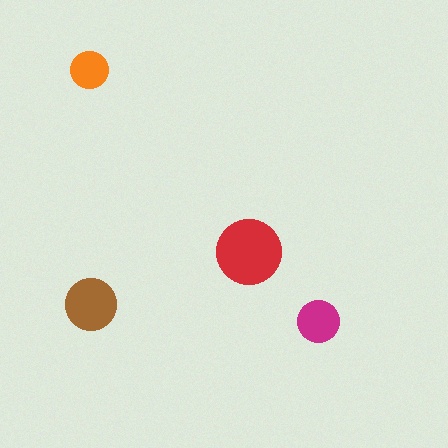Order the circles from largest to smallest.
the red one, the brown one, the magenta one, the orange one.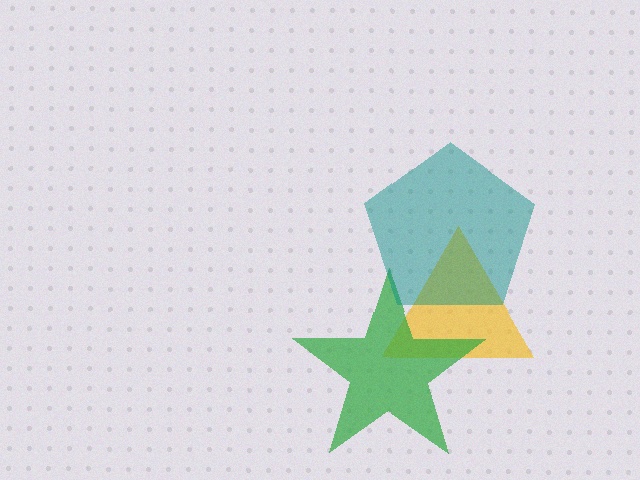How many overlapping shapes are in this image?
There are 3 overlapping shapes in the image.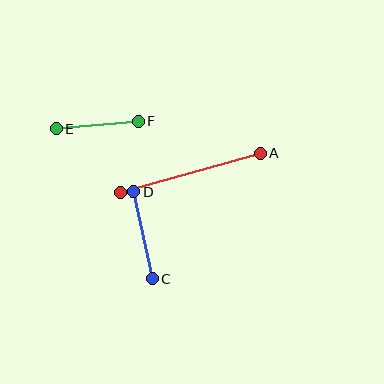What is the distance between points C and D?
The distance is approximately 89 pixels.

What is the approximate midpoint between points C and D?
The midpoint is at approximately (143, 235) pixels.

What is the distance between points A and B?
The distance is approximately 145 pixels.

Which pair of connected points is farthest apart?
Points A and B are farthest apart.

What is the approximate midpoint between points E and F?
The midpoint is at approximately (97, 125) pixels.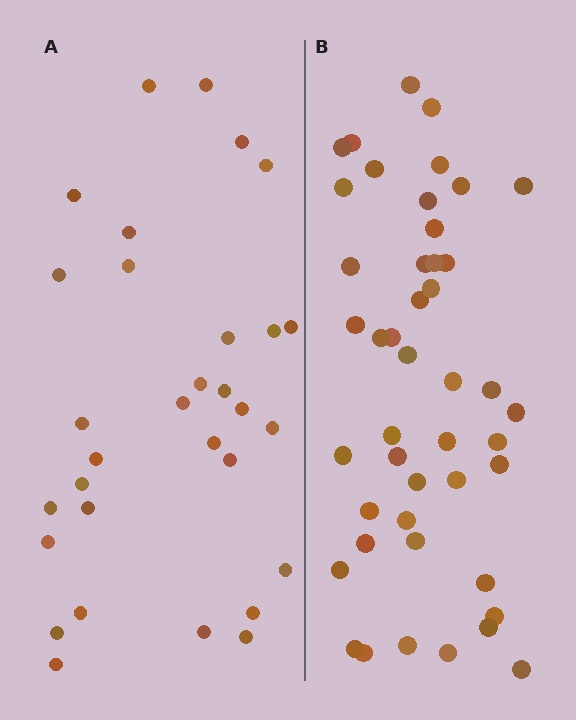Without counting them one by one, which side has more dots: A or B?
Region B (the right region) has more dots.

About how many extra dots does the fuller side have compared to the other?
Region B has approximately 15 more dots than region A.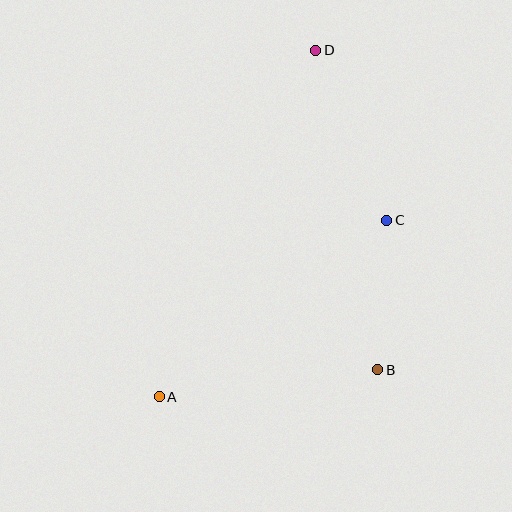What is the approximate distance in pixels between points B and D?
The distance between B and D is approximately 326 pixels.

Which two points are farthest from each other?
Points A and D are farthest from each other.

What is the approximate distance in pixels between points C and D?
The distance between C and D is approximately 184 pixels.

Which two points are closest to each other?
Points B and C are closest to each other.